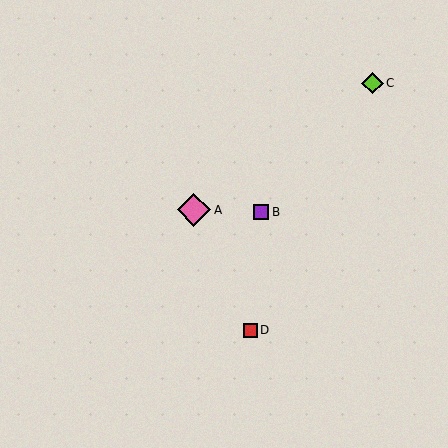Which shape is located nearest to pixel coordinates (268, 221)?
The purple square (labeled B) at (261, 212) is nearest to that location.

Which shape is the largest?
The pink diamond (labeled A) is the largest.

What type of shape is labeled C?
Shape C is a lime diamond.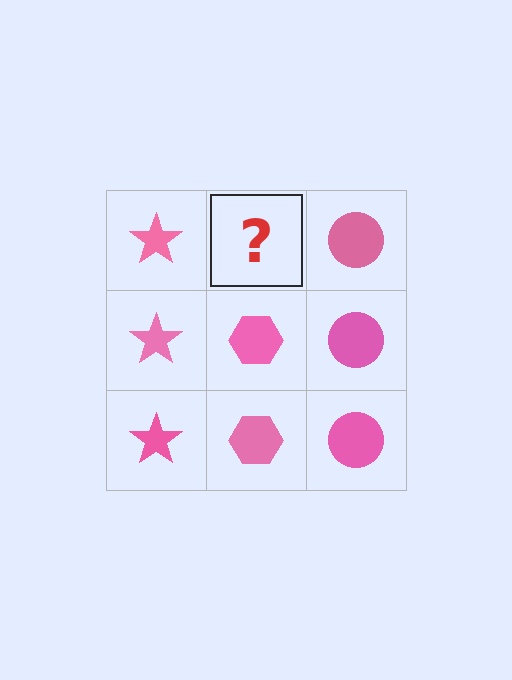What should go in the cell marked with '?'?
The missing cell should contain a pink hexagon.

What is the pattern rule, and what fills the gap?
The rule is that each column has a consistent shape. The gap should be filled with a pink hexagon.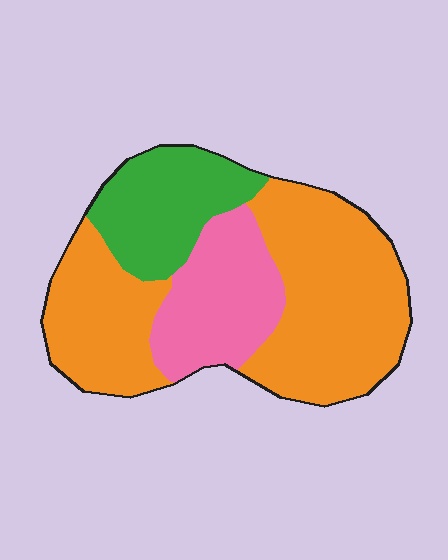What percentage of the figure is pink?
Pink covers around 20% of the figure.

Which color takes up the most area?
Orange, at roughly 60%.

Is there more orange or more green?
Orange.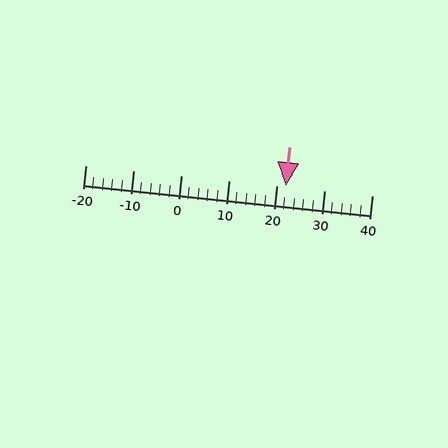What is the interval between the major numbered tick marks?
The major tick marks are spaced 10 units apart.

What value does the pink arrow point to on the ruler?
The pink arrow points to approximately 22.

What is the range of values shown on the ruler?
The ruler shows values from -20 to 40.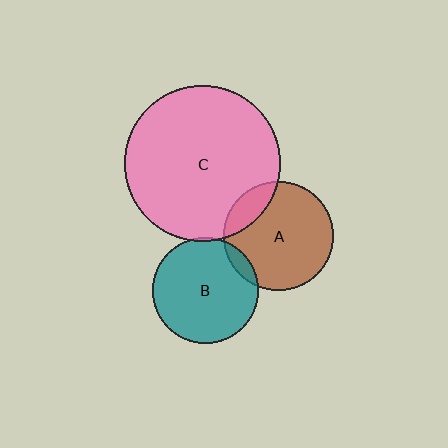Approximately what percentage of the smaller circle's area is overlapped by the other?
Approximately 5%.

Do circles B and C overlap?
Yes.